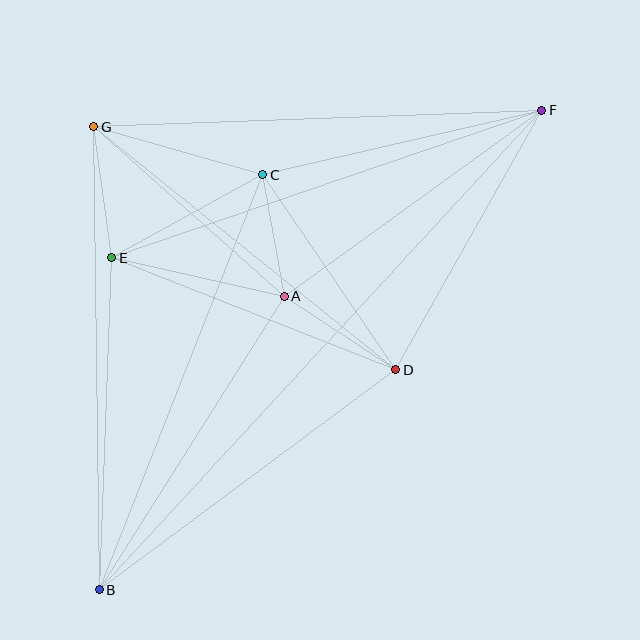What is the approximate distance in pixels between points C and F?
The distance between C and F is approximately 287 pixels.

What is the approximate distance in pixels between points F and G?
The distance between F and G is approximately 448 pixels.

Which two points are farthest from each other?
Points B and F are farthest from each other.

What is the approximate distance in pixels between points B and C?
The distance between B and C is approximately 446 pixels.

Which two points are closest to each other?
Points A and C are closest to each other.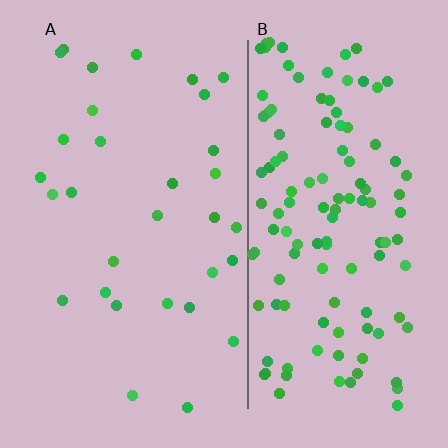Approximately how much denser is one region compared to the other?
Approximately 4.1× — region B over region A.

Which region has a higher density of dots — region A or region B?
B (the right).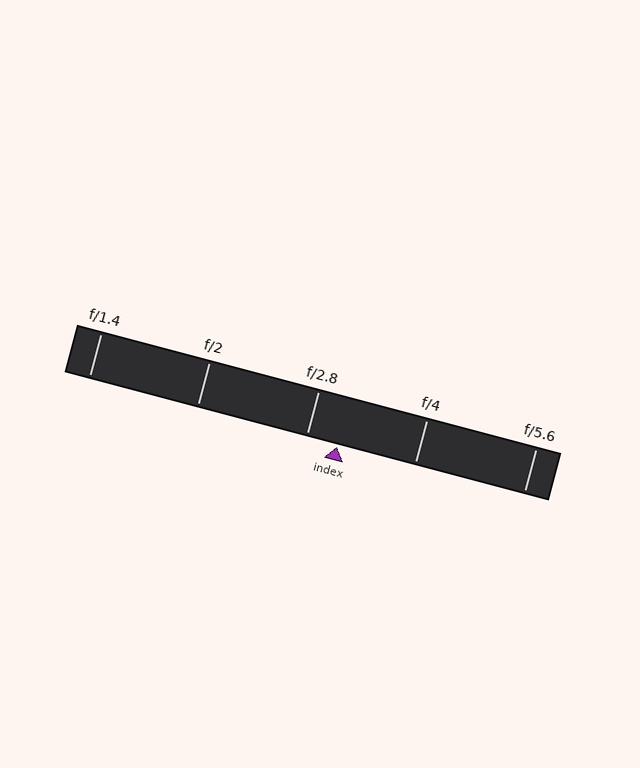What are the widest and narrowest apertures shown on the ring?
The widest aperture shown is f/1.4 and the narrowest is f/5.6.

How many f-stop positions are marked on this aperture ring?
There are 5 f-stop positions marked.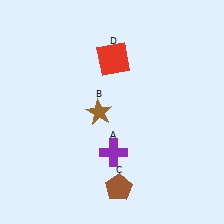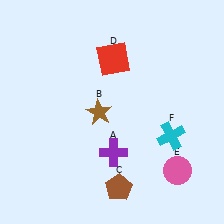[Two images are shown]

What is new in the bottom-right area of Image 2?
A pink circle (E) was added in the bottom-right area of Image 2.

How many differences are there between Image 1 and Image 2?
There are 2 differences between the two images.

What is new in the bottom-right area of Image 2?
A cyan cross (F) was added in the bottom-right area of Image 2.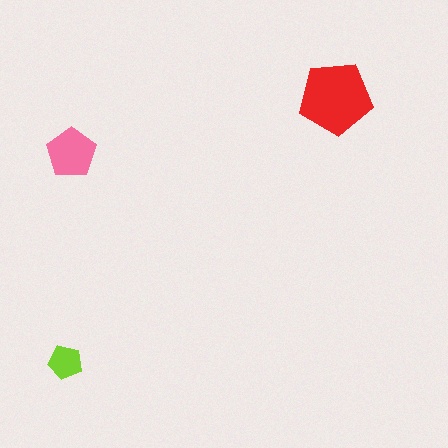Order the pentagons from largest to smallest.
the red one, the pink one, the lime one.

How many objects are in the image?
There are 3 objects in the image.